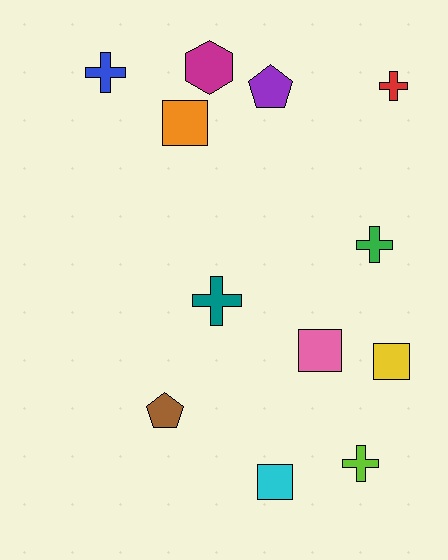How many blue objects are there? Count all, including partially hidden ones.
There is 1 blue object.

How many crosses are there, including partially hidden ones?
There are 5 crosses.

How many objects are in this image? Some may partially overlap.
There are 12 objects.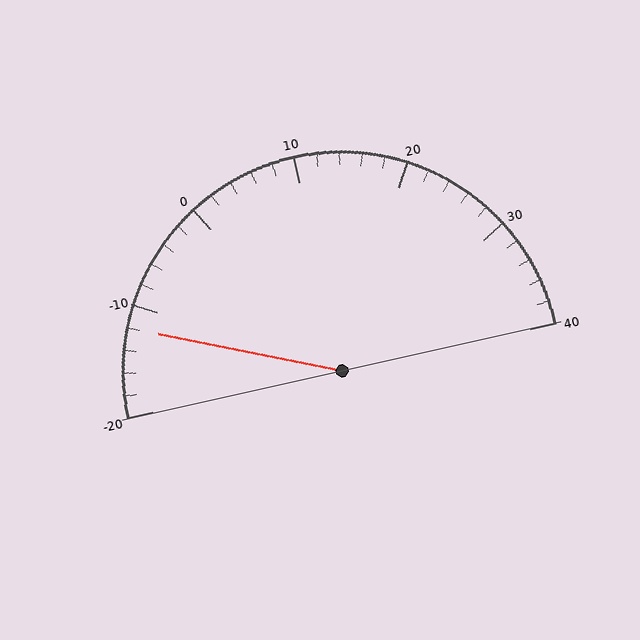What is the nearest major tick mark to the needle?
The nearest major tick mark is -10.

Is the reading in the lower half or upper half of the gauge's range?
The reading is in the lower half of the range (-20 to 40).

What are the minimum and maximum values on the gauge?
The gauge ranges from -20 to 40.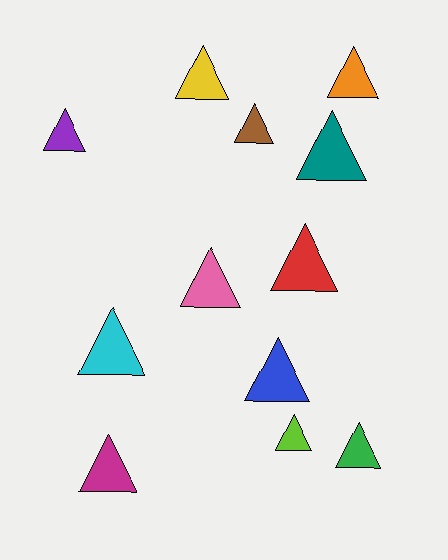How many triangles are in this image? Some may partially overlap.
There are 12 triangles.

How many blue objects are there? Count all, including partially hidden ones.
There is 1 blue object.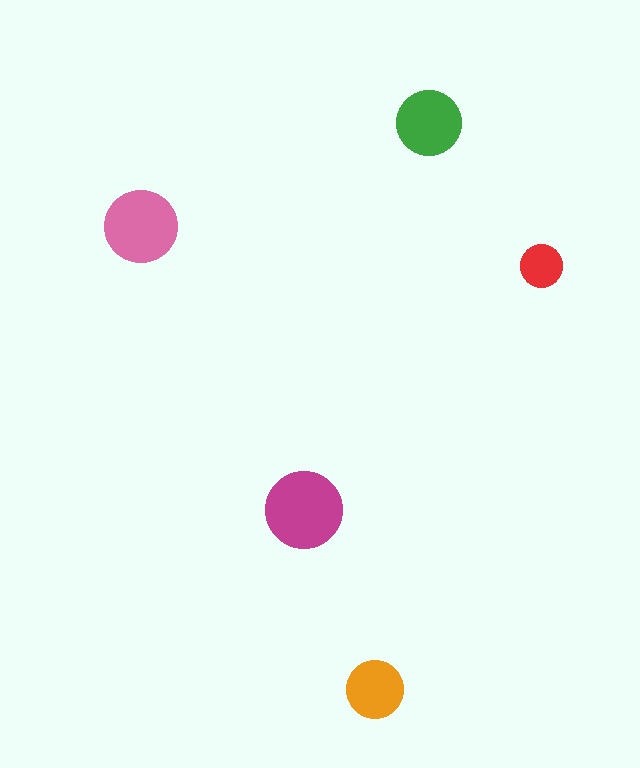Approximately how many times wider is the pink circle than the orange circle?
About 1.5 times wider.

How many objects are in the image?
There are 5 objects in the image.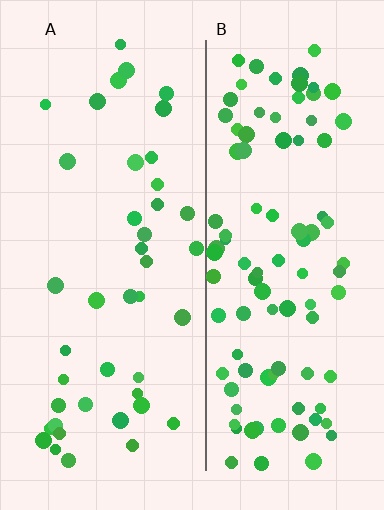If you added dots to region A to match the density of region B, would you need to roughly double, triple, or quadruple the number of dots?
Approximately double.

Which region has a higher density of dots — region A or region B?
B (the right).